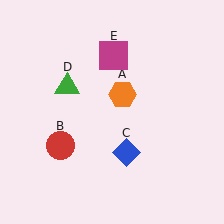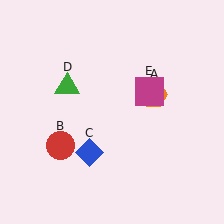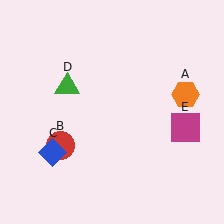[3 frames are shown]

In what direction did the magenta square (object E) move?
The magenta square (object E) moved down and to the right.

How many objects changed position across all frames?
3 objects changed position: orange hexagon (object A), blue diamond (object C), magenta square (object E).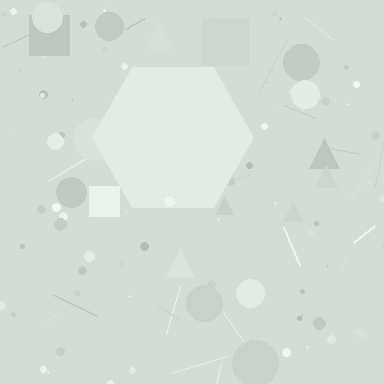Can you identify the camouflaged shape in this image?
The camouflaged shape is a hexagon.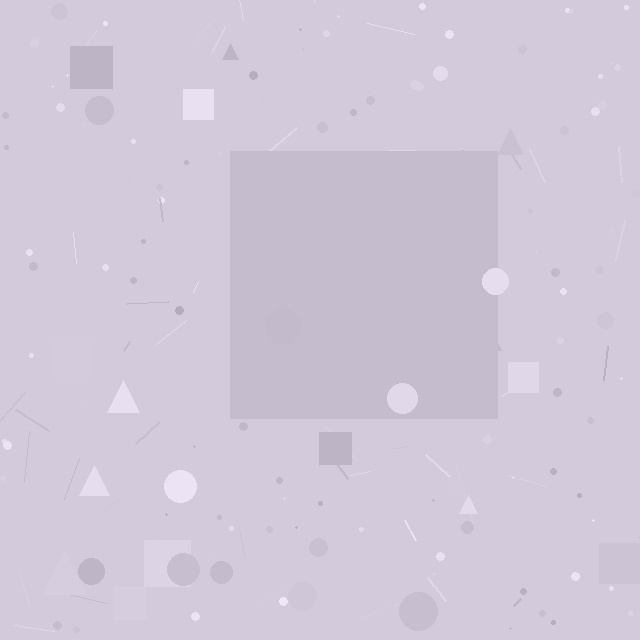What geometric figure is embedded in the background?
A square is embedded in the background.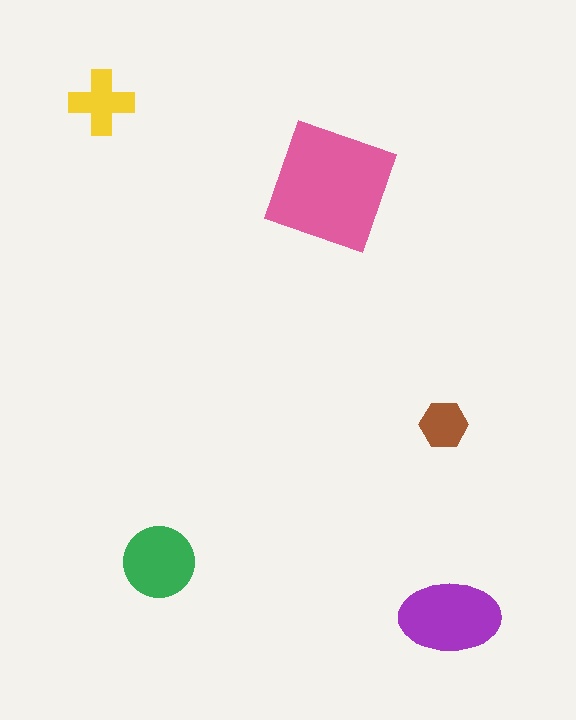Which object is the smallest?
The brown hexagon.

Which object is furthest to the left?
The yellow cross is leftmost.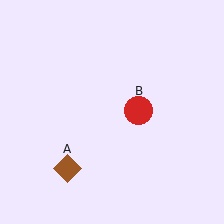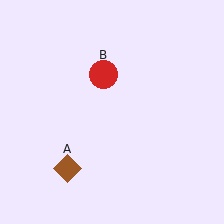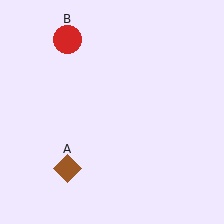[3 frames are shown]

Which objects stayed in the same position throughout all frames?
Brown diamond (object A) remained stationary.